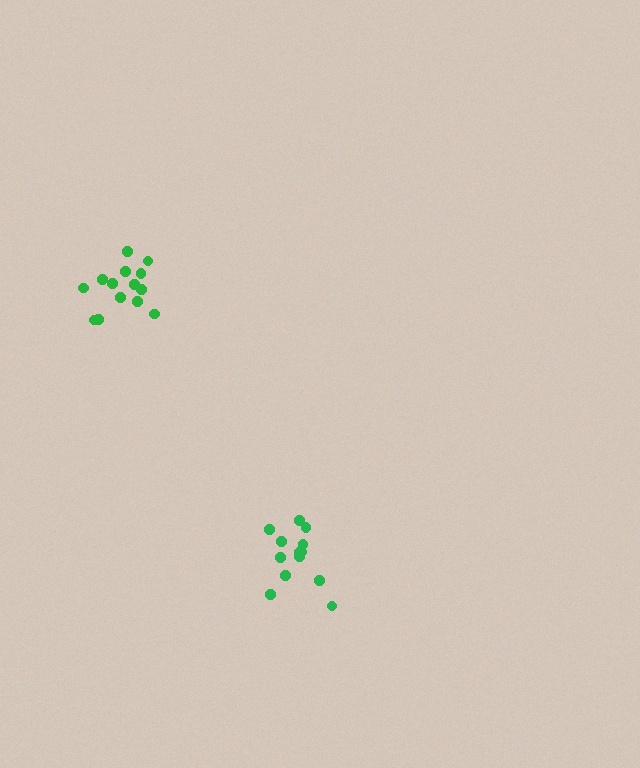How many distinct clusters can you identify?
There are 2 distinct clusters.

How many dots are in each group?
Group 1: 13 dots, Group 2: 14 dots (27 total).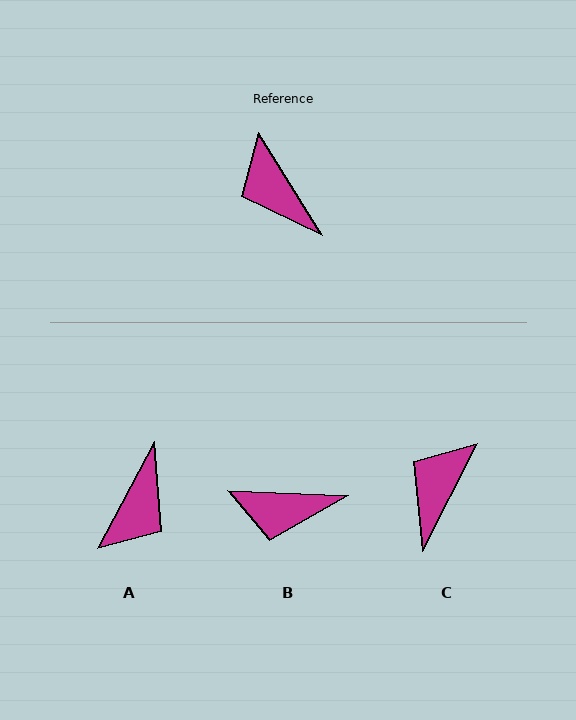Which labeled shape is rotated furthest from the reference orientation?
A, about 120 degrees away.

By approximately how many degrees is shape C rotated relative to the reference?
Approximately 59 degrees clockwise.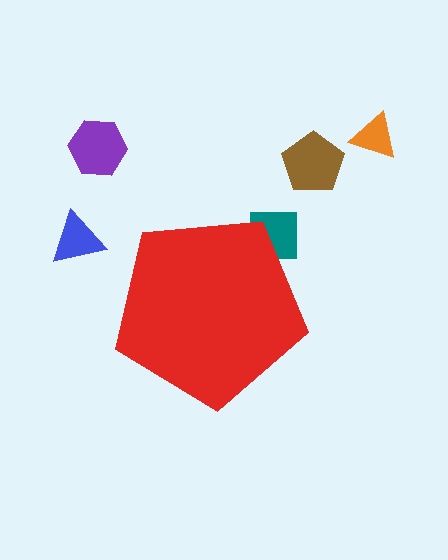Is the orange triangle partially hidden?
No, the orange triangle is fully visible.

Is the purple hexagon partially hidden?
No, the purple hexagon is fully visible.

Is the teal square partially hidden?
Yes, the teal square is partially hidden behind the red pentagon.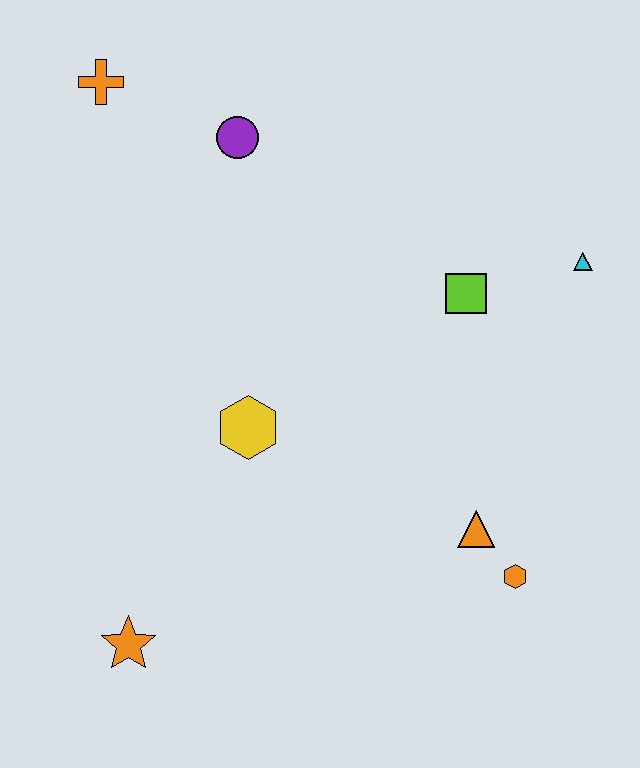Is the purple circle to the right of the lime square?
No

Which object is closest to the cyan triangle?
The lime square is closest to the cyan triangle.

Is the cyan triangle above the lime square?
Yes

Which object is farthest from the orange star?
The cyan triangle is farthest from the orange star.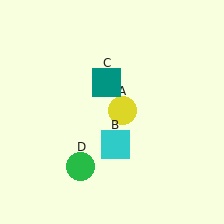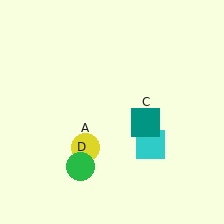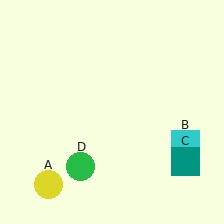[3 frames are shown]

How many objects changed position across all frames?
3 objects changed position: yellow circle (object A), cyan square (object B), teal square (object C).